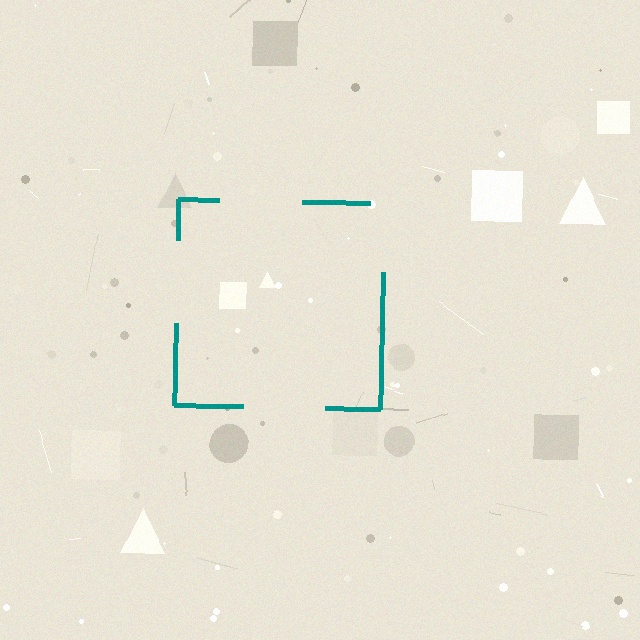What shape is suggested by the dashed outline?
The dashed outline suggests a square.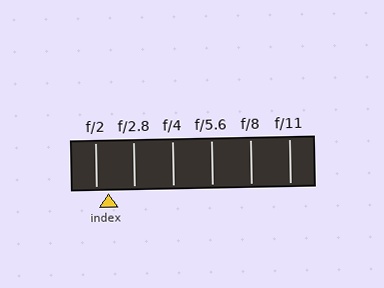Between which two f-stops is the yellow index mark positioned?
The index mark is between f/2 and f/2.8.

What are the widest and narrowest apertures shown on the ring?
The widest aperture shown is f/2 and the narrowest is f/11.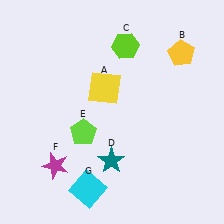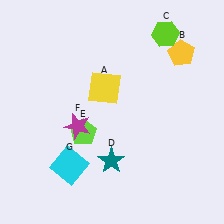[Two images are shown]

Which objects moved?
The objects that moved are: the lime hexagon (C), the magenta star (F), the cyan square (G).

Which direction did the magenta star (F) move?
The magenta star (F) moved up.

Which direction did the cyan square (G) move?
The cyan square (G) moved up.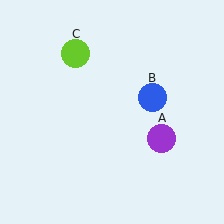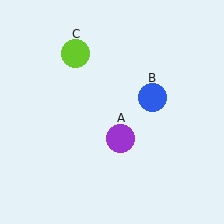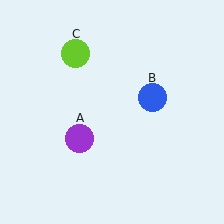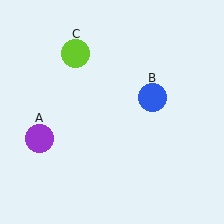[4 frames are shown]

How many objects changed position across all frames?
1 object changed position: purple circle (object A).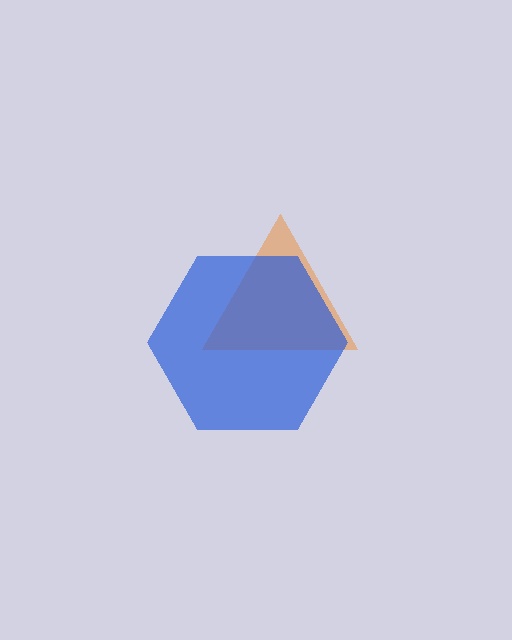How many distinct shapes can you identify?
There are 2 distinct shapes: an orange triangle, a blue hexagon.